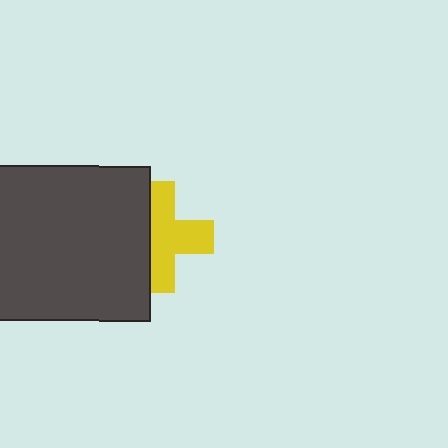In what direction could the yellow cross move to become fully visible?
The yellow cross could move right. That would shift it out from behind the dark gray square entirely.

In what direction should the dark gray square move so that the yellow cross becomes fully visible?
The dark gray square should move left. That is the shortest direction to clear the overlap and leave the yellow cross fully visible.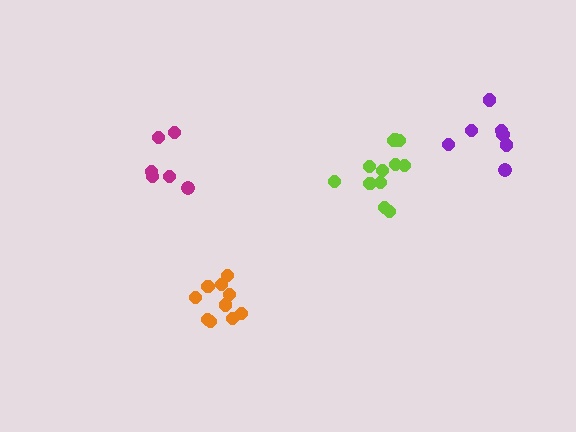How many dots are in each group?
Group 1: 6 dots, Group 2: 10 dots, Group 3: 7 dots, Group 4: 12 dots (35 total).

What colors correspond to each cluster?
The clusters are colored: magenta, orange, purple, lime.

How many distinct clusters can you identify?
There are 4 distinct clusters.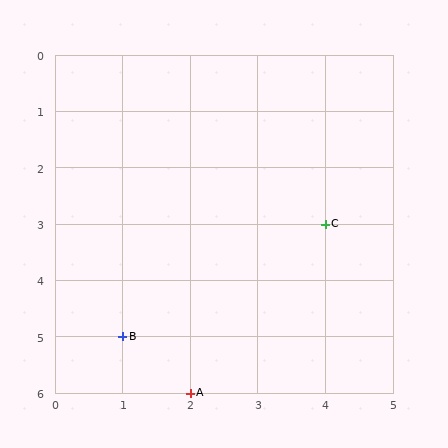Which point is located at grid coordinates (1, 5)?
Point B is at (1, 5).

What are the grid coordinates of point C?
Point C is at grid coordinates (4, 3).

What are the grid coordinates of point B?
Point B is at grid coordinates (1, 5).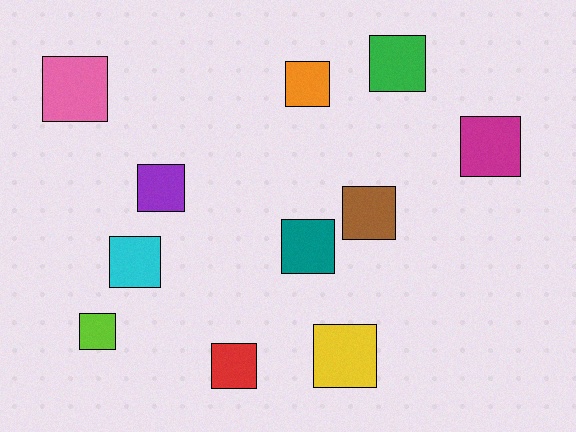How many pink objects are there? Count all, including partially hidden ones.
There is 1 pink object.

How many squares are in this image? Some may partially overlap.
There are 11 squares.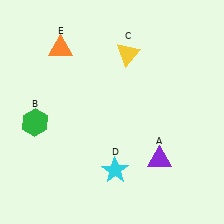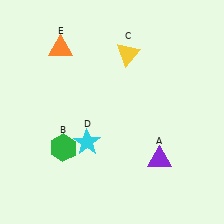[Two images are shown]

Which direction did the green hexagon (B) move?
The green hexagon (B) moved right.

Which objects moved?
The objects that moved are: the green hexagon (B), the cyan star (D).